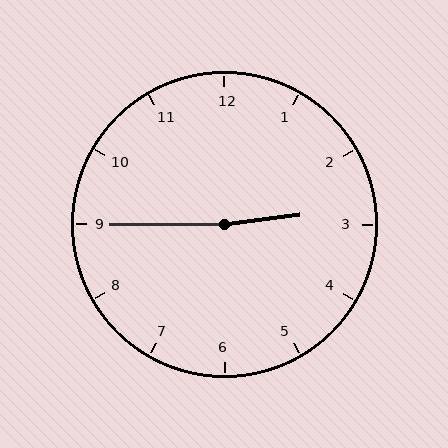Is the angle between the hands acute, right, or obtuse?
It is obtuse.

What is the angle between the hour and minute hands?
Approximately 172 degrees.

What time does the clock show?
2:45.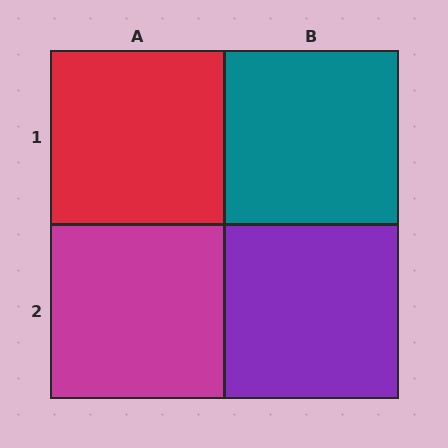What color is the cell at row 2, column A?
Magenta.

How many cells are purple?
1 cell is purple.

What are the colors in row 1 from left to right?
Red, teal.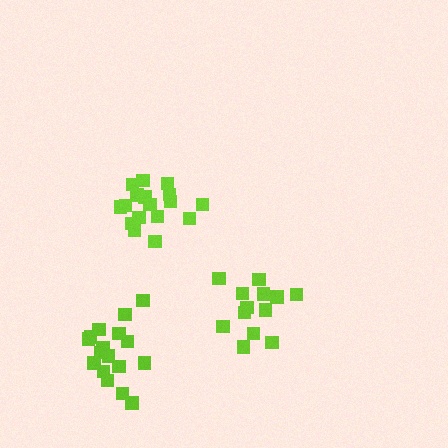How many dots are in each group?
Group 1: 17 dots, Group 2: 17 dots, Group 3: 13 dots (47 total).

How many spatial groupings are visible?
There are 3 spatial groupings.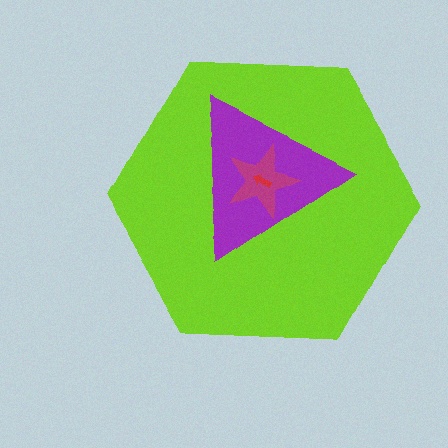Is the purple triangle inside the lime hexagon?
Yes.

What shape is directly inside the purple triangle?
The magenta star.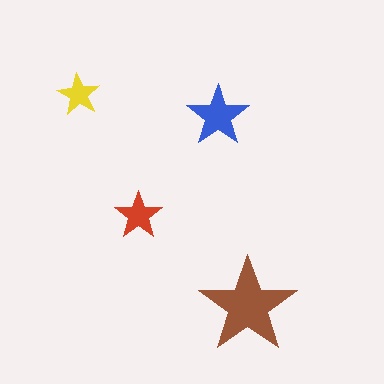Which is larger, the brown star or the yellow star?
The brown one.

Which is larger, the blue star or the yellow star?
The blue one.